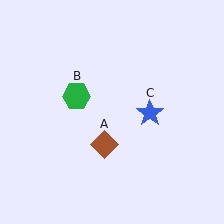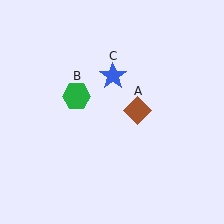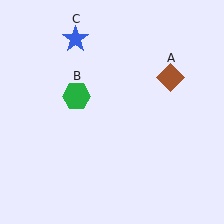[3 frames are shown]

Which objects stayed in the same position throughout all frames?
Green hexagon (object B) remained stationary.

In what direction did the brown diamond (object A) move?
The brown diamond (object A) moved up and to the right.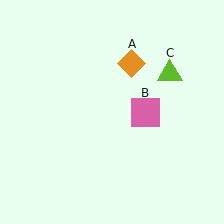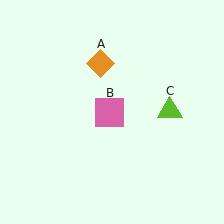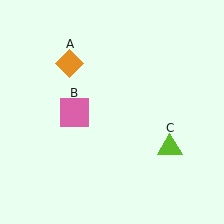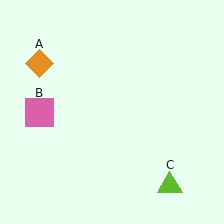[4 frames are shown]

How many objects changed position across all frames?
3 objects changed position: orange diamond (object A), pink square (object B), lime triangle (object C).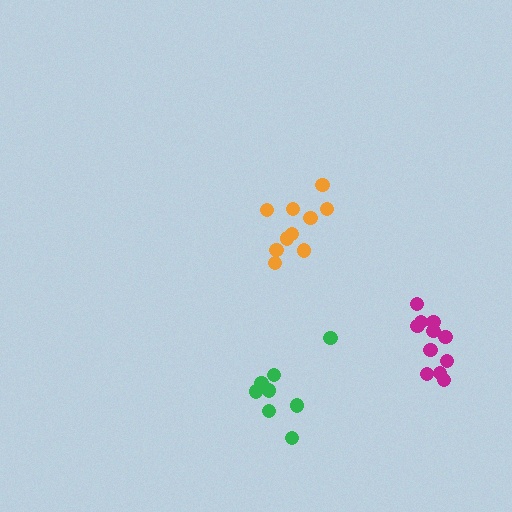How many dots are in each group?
Group 1: 10 dots, Group 2: 8 dots, Group 3: 11 dots (29 total).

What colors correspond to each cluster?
The clusters are colored: orange, green, magenta.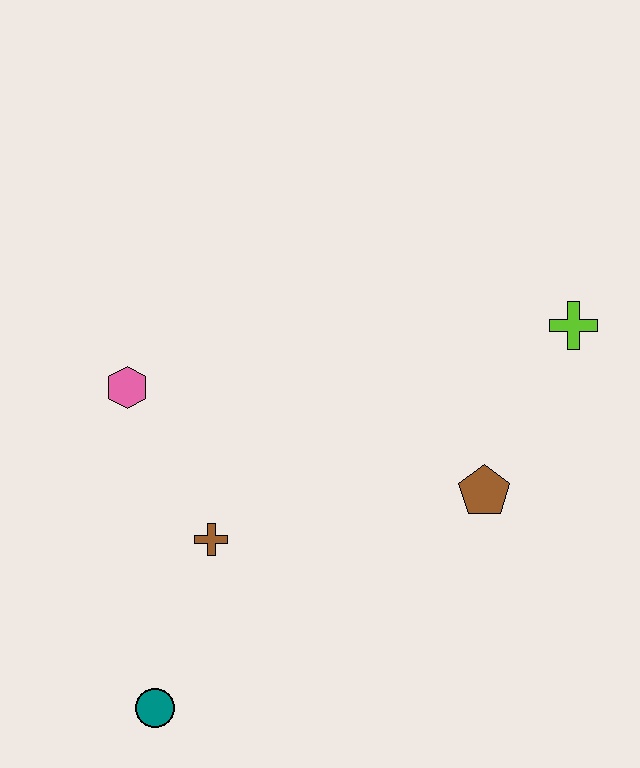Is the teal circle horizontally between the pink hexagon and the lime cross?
Yes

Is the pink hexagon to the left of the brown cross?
Yes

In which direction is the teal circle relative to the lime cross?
The teal circle is to the left of the lime cross.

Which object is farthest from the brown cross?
The lime cross is farthest from the brown cross.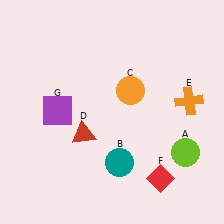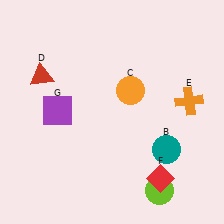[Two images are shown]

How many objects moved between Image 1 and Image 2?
3 objects moved between the two images.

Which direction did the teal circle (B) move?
The teal circle (B) moved right.